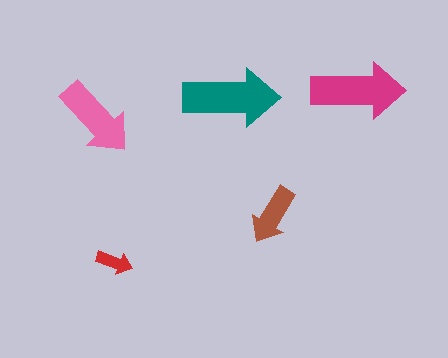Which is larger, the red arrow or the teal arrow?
The teal one.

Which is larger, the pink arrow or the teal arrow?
The teal one.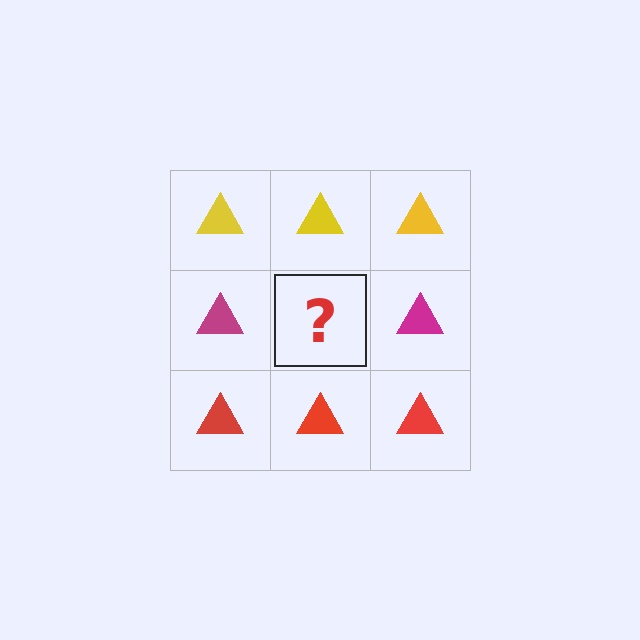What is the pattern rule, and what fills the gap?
The rule is that each row has a consistent color. The gap should be filled with a magenta triangle.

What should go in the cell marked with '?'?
The missing cell should contain a magenta triangle.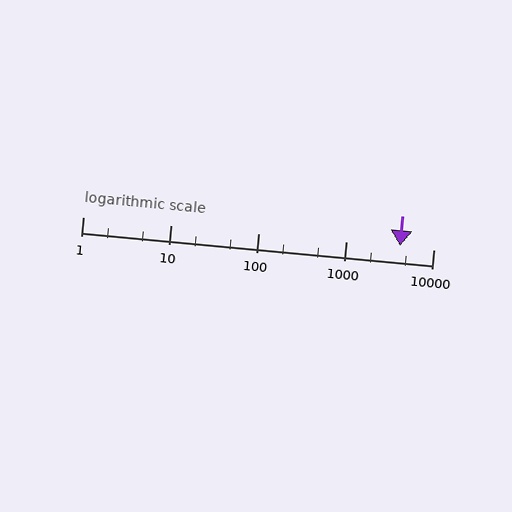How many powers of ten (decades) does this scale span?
The scale spans 4 decades, from 1 to 10000.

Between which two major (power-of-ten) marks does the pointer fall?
The pointer is between 1000 and 10000.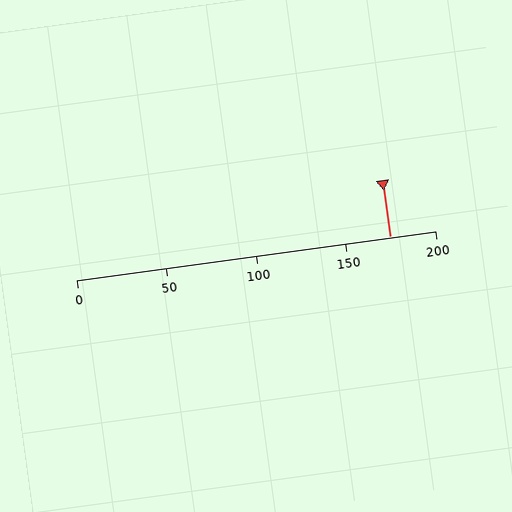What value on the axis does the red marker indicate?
The marker indicates approximately 175.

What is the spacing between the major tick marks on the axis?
The major ticks are spaced 50 apart.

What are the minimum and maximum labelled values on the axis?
The axis runs from 0 to 200.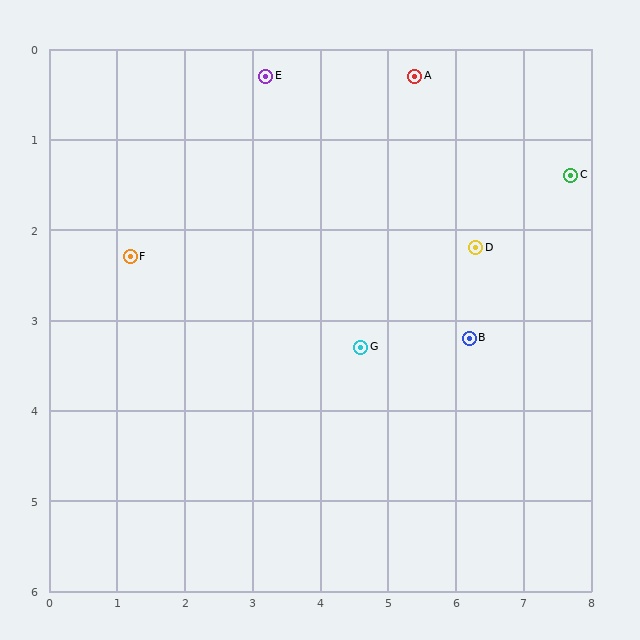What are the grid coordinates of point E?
Point E is at approximately (3.2, 0.3).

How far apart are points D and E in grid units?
Points D and E are about 3.6 grid units apart.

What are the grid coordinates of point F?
Point F is at approximately (1.2, 2.3).